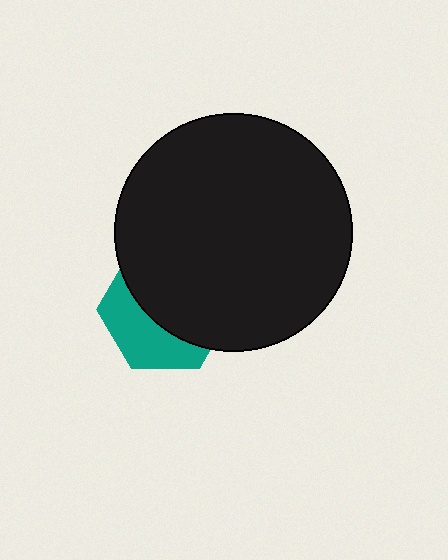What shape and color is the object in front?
The object in front is a black circle.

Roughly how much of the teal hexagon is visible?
A small part of it is visible (roughly 39%).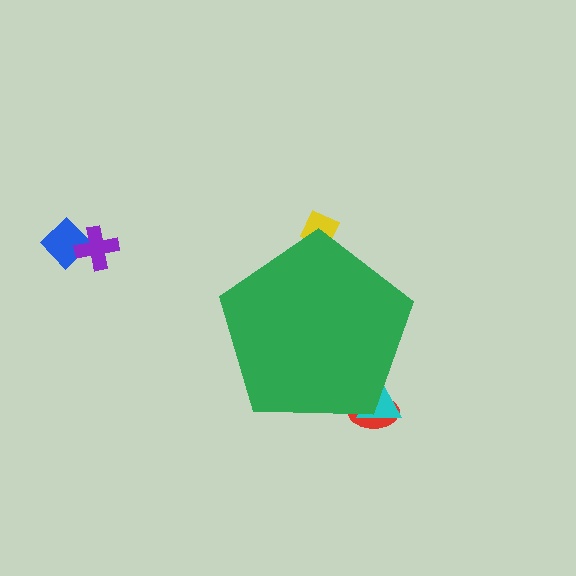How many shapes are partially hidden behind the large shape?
3 shapes are partially hidden.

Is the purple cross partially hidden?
No, the purple cross is fully visible.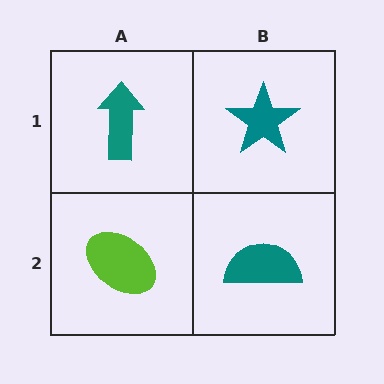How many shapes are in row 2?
2 shapes.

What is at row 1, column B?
A teal star.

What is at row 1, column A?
A teal arrow.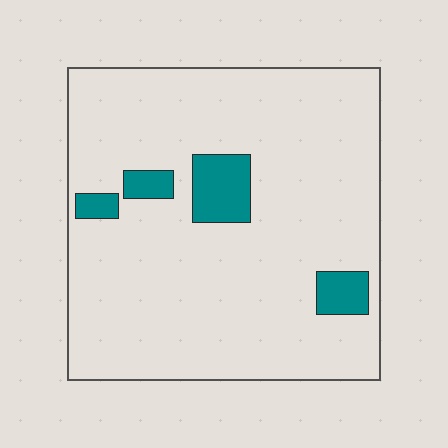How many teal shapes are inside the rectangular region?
4.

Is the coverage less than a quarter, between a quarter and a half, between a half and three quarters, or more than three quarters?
Less than a quarter.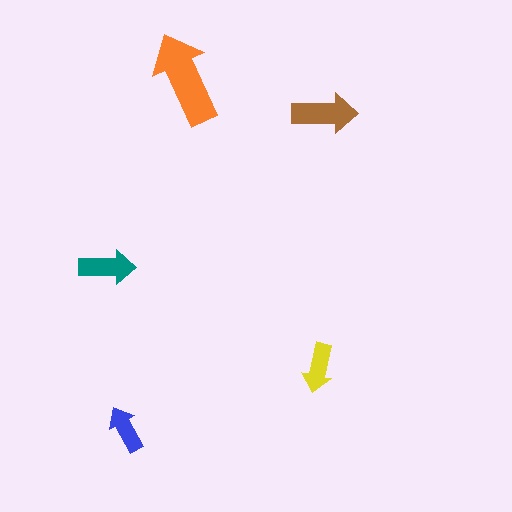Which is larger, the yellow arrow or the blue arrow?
The yellow one.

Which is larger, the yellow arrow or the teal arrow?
The teal one.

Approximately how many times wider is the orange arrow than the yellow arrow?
About 2 times wider.